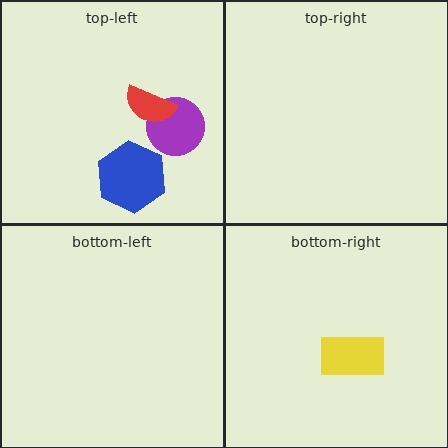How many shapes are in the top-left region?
3.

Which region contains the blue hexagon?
The top-left region.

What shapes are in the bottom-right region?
The yellow rectangle.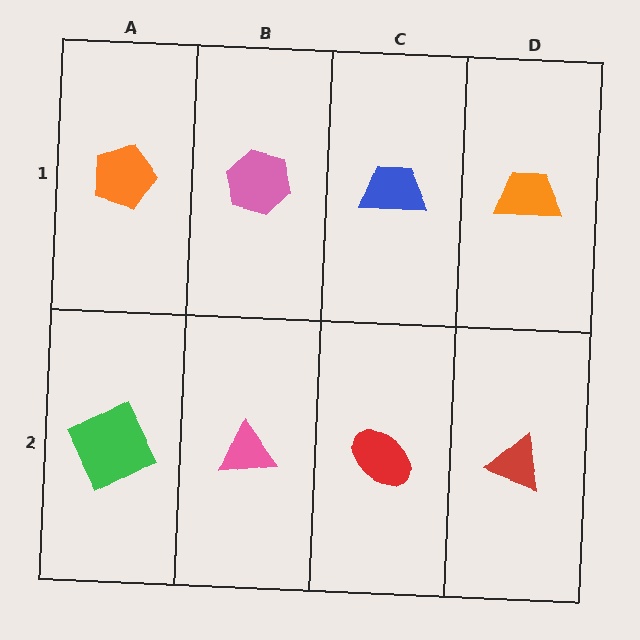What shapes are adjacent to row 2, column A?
An orange pentagon (row 1, column A), a pink triangle (row 2, column B).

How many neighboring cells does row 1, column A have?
2.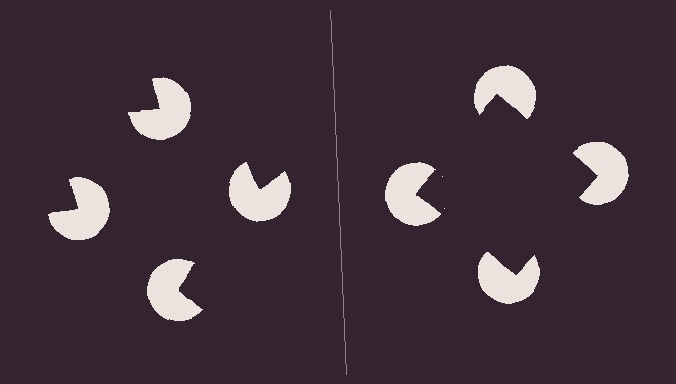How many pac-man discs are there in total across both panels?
8 — 4 on each side.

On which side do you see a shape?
An illusory square appears on the right side. On the left side the wedge cuts are rotated, so no coherent shape forms.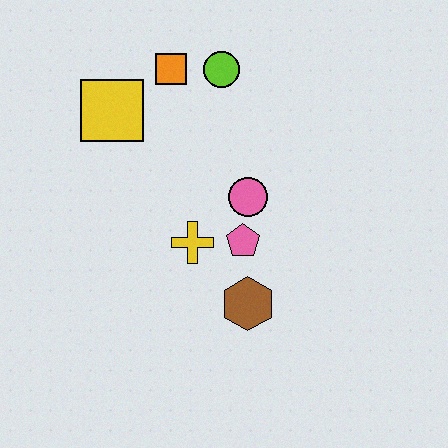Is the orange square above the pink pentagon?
Yes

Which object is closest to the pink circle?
The pink pentagon is closest to the pink circle.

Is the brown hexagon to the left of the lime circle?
No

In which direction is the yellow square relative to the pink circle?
The yellow square is to the left of the pink circle.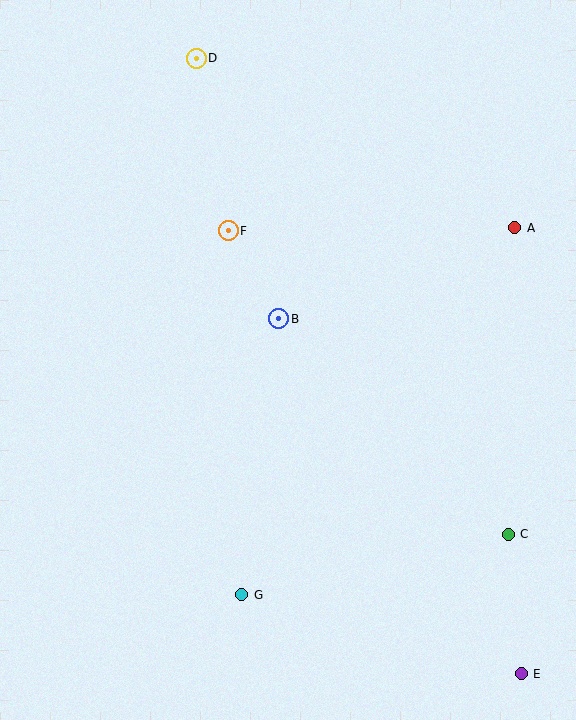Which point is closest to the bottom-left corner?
Point G is closest to the bottom-left corner.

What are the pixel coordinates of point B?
Point B is at (279, 319).